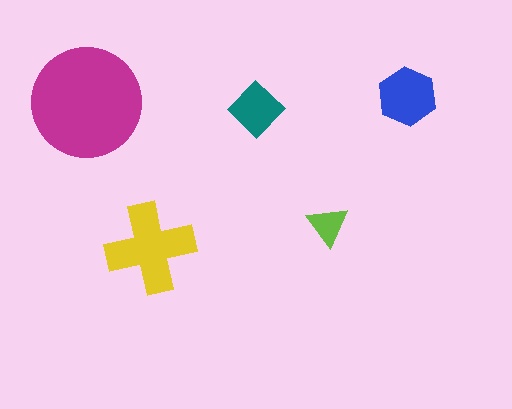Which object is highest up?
The blue hexagon is topmost.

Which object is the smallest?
The lime triangle.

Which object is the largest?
The magenta circle.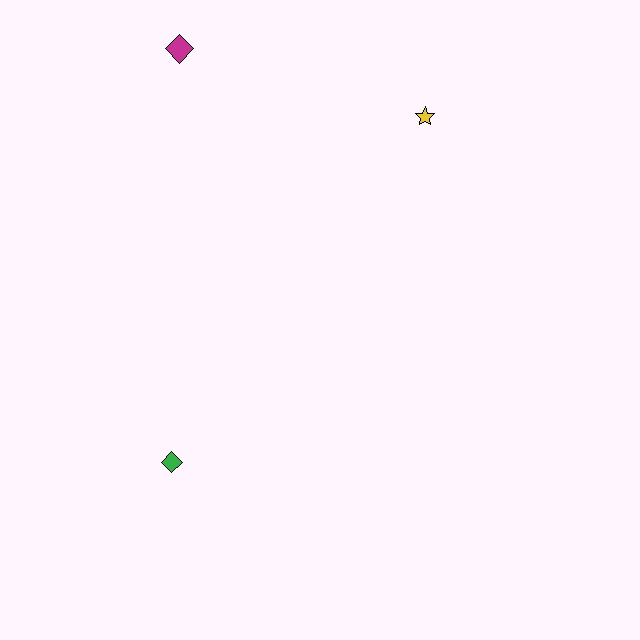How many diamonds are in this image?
There are 2 diamonds.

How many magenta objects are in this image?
There is 1 magenta object.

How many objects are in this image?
There are 3 objects.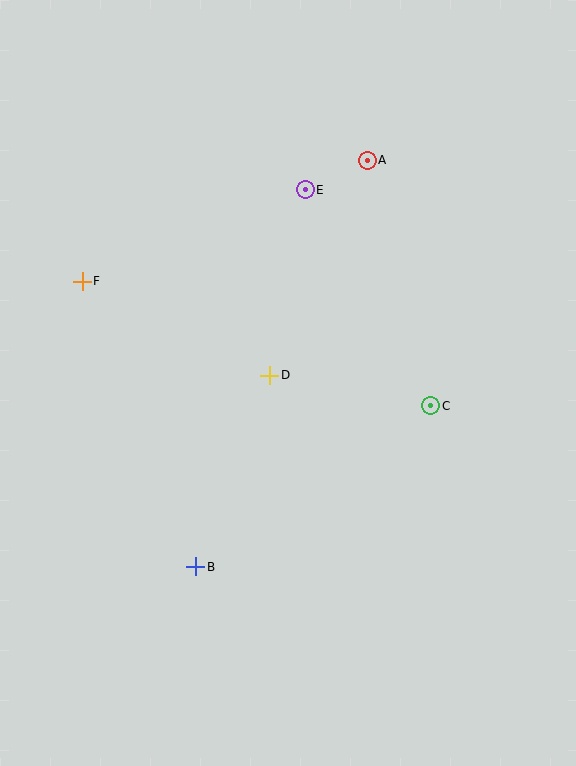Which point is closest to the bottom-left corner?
Point B is closest to the bottom-left corner.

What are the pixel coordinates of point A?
Point A is at (367, 160).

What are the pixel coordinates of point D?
Point D is at (270, 375).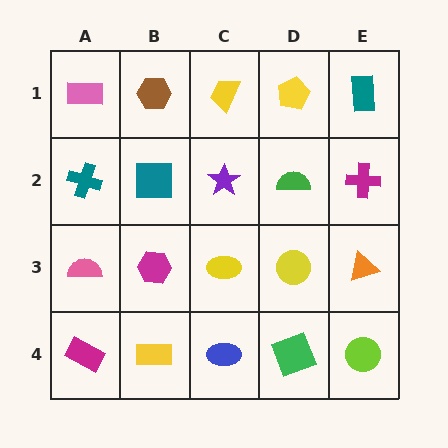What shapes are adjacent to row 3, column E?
A magenta cross (row 2, column E), a lime circle (row 4, column E), a yellow circle (row 3, column D).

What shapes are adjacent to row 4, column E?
An orange triangle (row 3, column E), a green square (row 4, column D).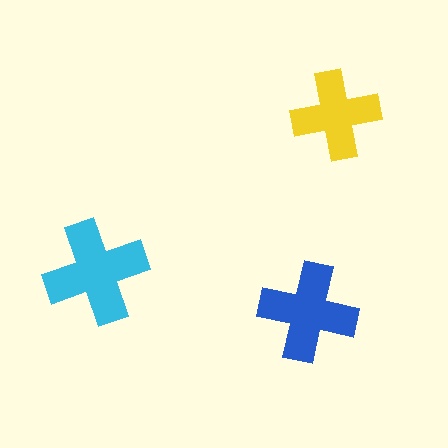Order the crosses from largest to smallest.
the cyan one, the blue one, the yellow one.